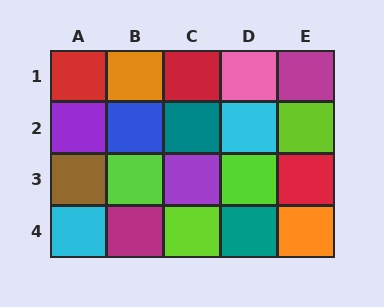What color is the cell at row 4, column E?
Orange.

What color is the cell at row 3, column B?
Lime.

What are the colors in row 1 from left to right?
Red, orange, red, pink, magenta.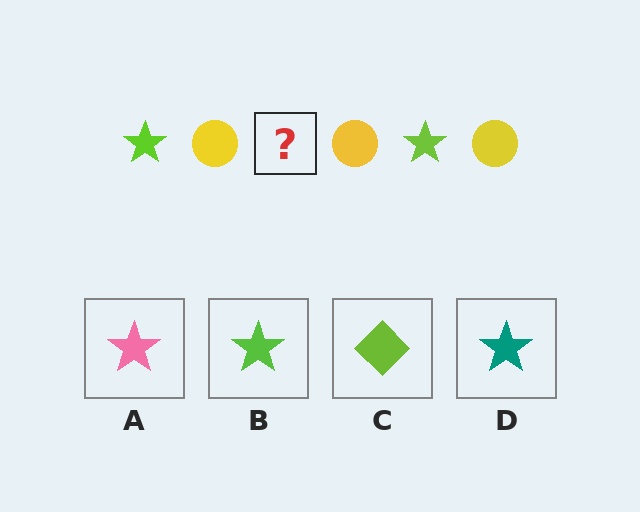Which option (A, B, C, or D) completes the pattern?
B.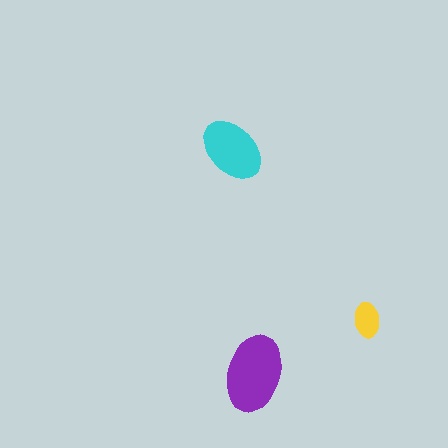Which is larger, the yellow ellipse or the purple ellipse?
The purple one.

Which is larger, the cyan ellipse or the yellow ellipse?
The cyan one.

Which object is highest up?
The cyan ellipse is topmost.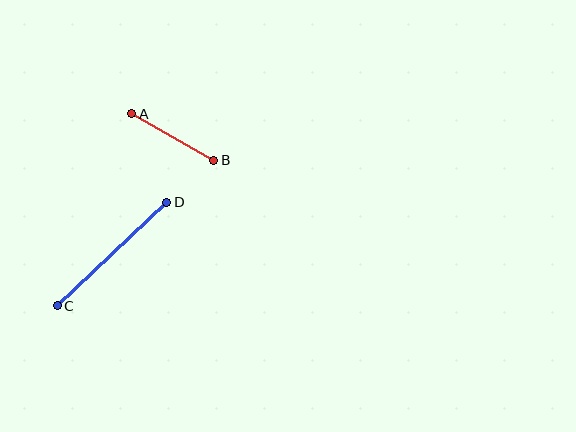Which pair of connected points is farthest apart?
Points C and D are farthest apart.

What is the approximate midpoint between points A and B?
The midpoint is at approximately (173, 137) pixels.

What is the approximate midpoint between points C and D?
The midpoint is at approximately (112, 254) pixels.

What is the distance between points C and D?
The distance is approximately 151 pixels.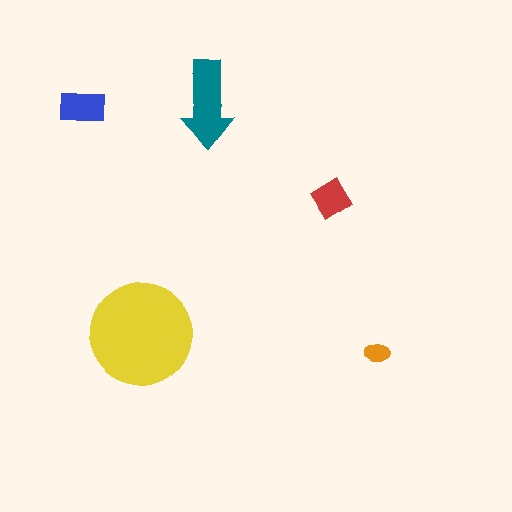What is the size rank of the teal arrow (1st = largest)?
2nd.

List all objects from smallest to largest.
The orange ellipse, the red diamond, the blue rectangle, the teal arrow, the yellow circle.